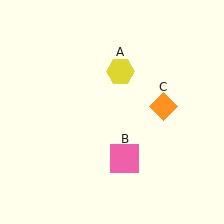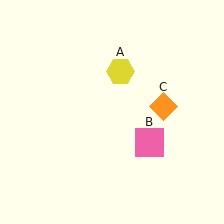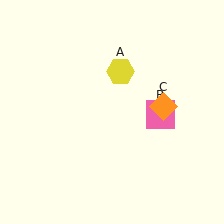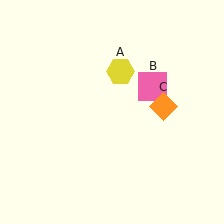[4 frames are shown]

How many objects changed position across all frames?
1 object changed position: pink square (object B).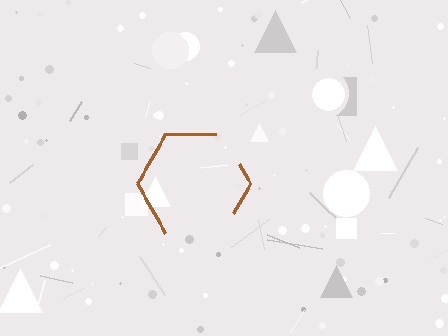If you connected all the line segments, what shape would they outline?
They would outline a hexagon.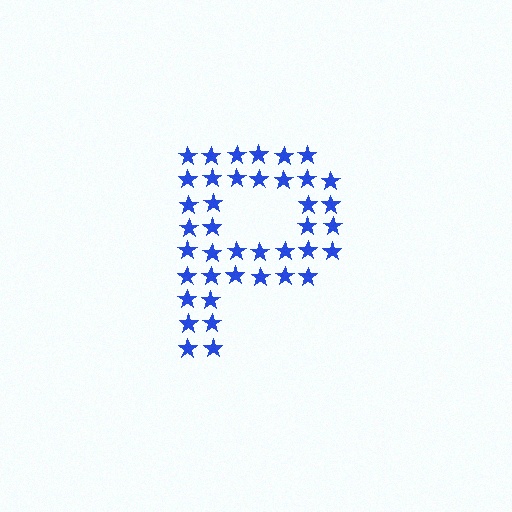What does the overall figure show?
The overall figure shows the letter P.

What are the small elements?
The small elements are stars.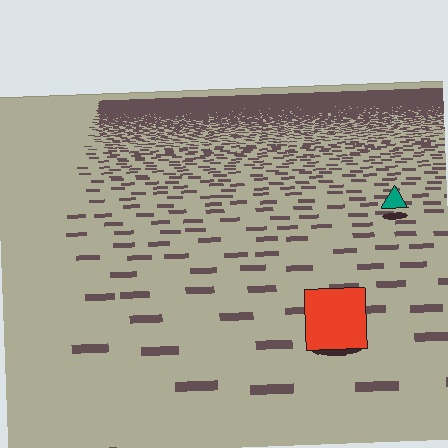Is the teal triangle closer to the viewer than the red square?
No. The red square is closer — you can tell from the texture gradient: the ground texture is coarser near it.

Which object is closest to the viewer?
The red square is closest. The texture marks near it are larger and more spread out.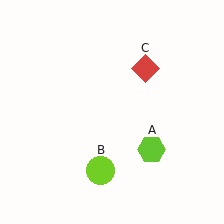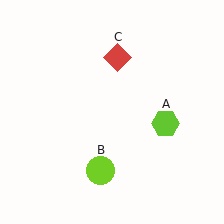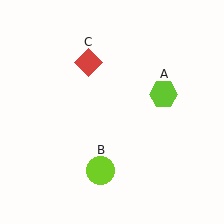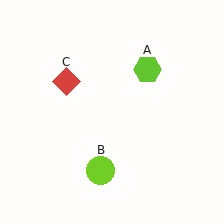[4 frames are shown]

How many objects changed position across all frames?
2 objects changed position: lime hexagon (object A), red diamond (object C).